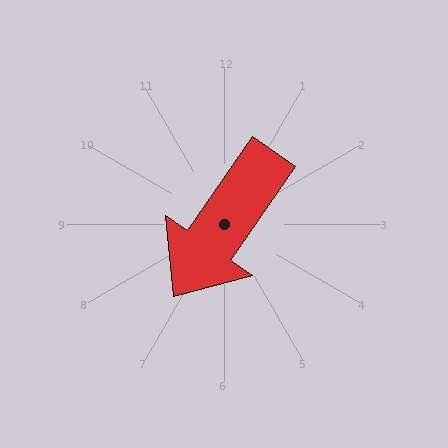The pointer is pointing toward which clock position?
Roughly 7 o'clock.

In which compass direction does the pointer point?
Southwest.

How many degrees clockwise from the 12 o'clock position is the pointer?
Approximately 215 degrees.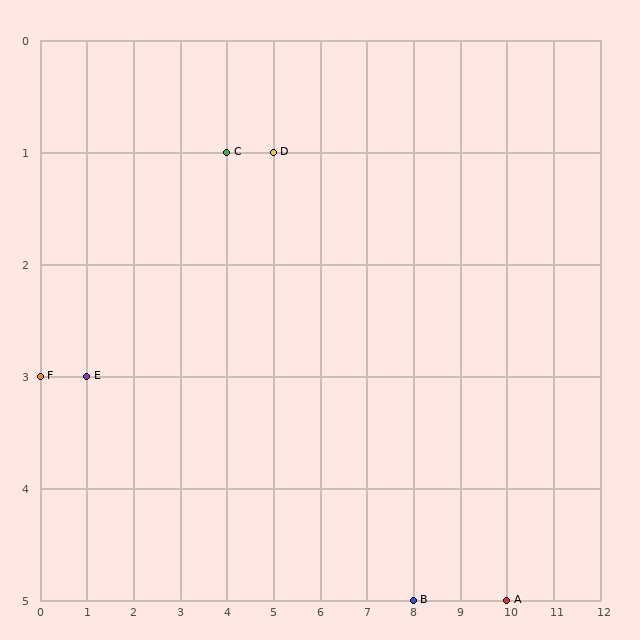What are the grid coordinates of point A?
Point A is at grid coordinates (10, 5).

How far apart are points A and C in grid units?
Points A and C are 6 columns and 4 rows apart (about 7.2 grid units diagonally).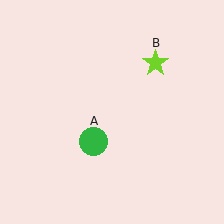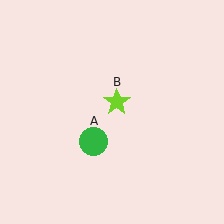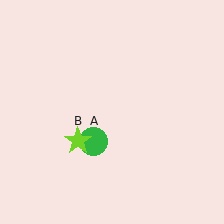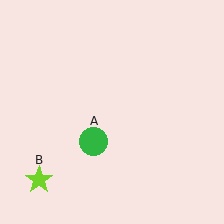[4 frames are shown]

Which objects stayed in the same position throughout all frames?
Green circle (object A) remained stationary.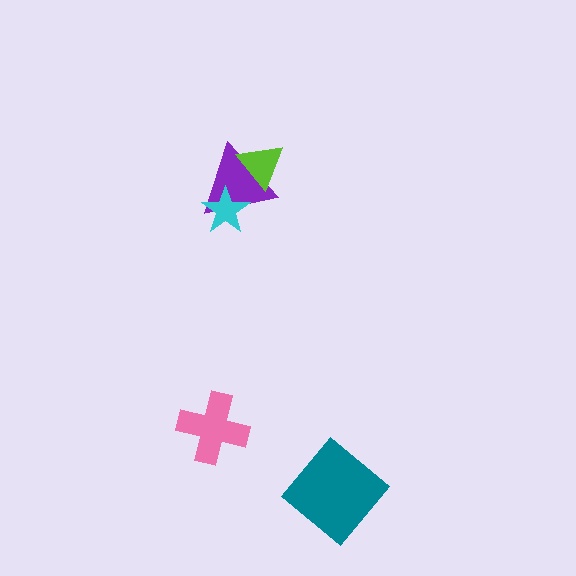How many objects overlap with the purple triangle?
2 objects overlap with the purple triangle.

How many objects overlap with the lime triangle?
1 object overlaps with the lime triangle.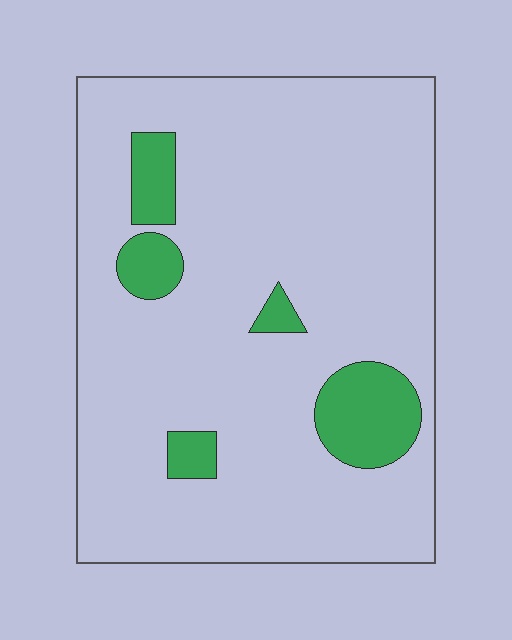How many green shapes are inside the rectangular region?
5.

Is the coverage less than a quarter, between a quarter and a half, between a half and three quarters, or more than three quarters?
Less than a quarter.